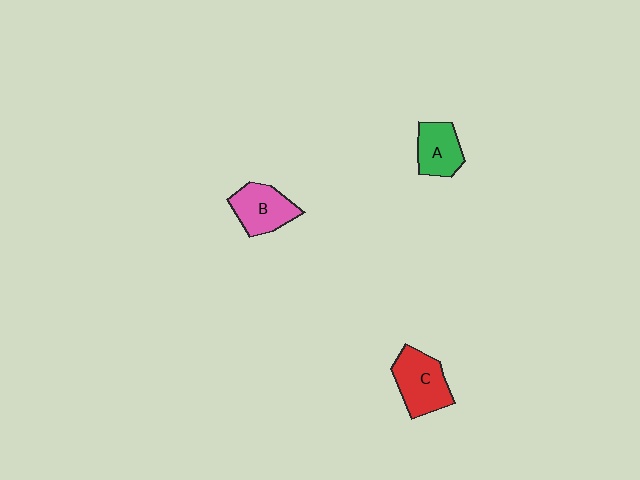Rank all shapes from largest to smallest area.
From largest to smallest: C (red), B (pink), A (green).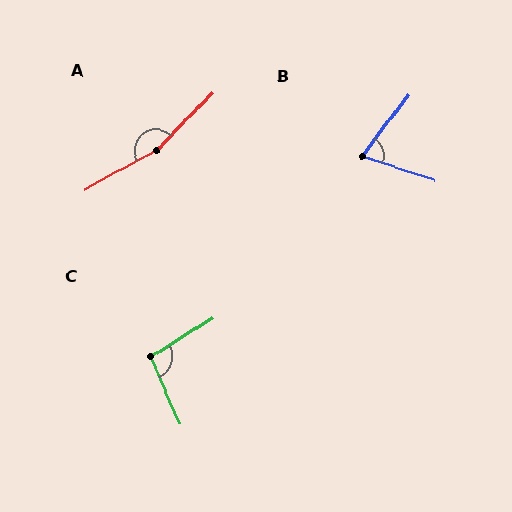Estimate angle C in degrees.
Approximately 99 degrees.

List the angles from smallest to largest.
B (71°), C (99°), A (162°).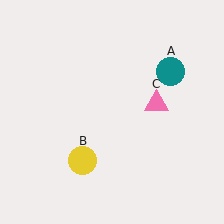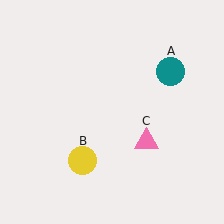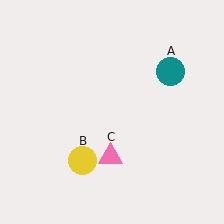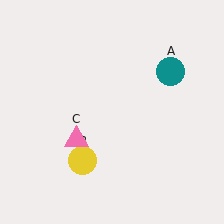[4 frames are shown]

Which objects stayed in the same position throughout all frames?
Teal circle (object A) and yellow circle (object B) remained stationary.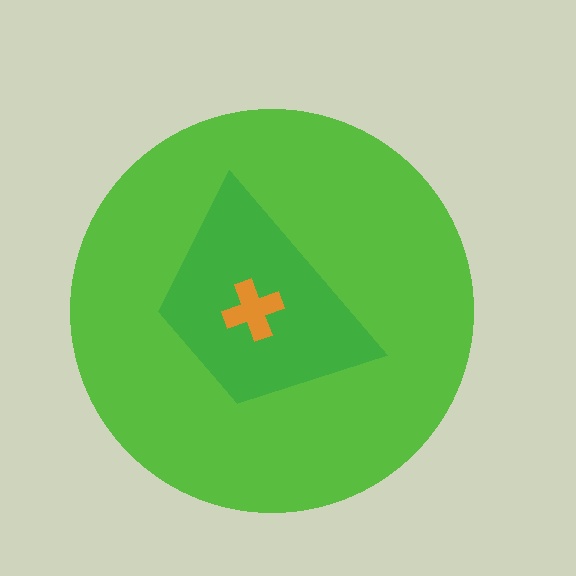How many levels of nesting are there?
3.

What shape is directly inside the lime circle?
The green trapezoid.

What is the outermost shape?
The lime circle.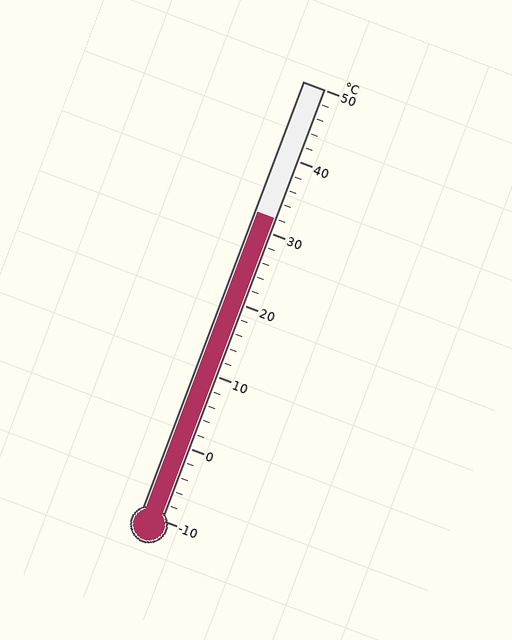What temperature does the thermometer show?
The thermometer shows approximately 32°C.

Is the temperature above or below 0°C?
The temperature is above 0°C.